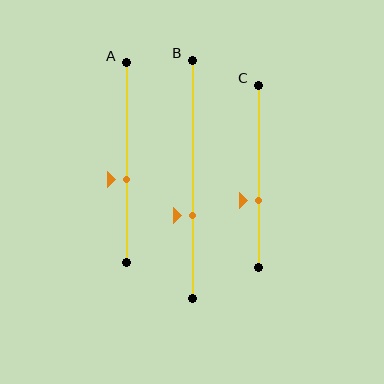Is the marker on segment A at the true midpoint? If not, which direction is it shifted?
No, the marker on segment A is shifted downward by about 9% of the segment length.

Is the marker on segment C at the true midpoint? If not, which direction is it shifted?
No, the marker on segment C is shifted downward by about 13% of the segment length.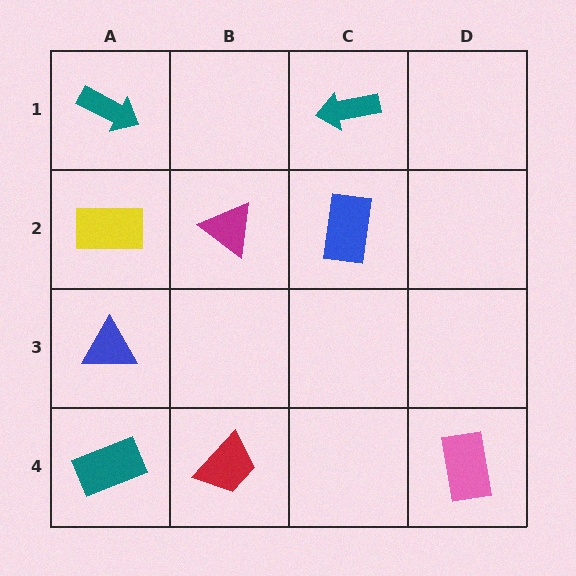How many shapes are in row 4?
3 shapes.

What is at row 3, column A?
A blue triangle.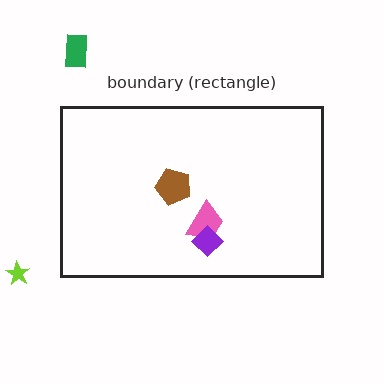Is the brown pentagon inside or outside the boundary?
Inside.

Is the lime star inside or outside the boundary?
Outside.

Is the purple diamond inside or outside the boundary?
Inside.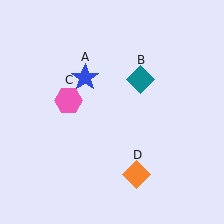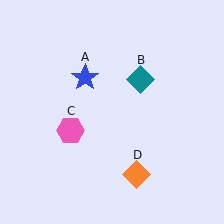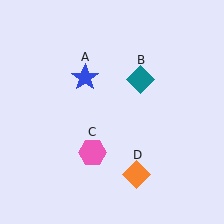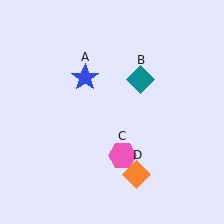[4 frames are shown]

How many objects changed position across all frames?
1 object changed position: pink hexagon (object C).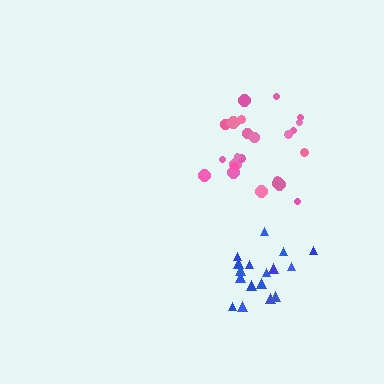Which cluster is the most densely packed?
Pink.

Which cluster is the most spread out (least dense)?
Blue.